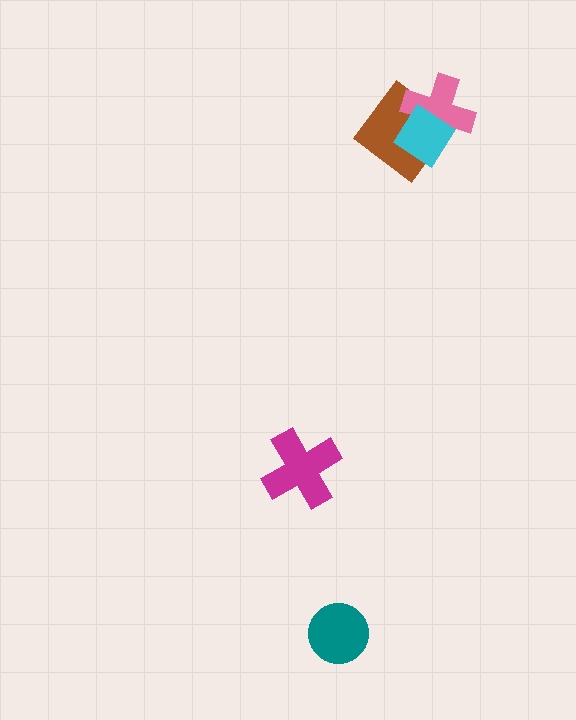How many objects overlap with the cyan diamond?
2 objects overlap with the cyan diamond.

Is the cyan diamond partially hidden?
No, no other shape covers it.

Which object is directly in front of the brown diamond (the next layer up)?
The pink cross is directly in front of the brown diamond.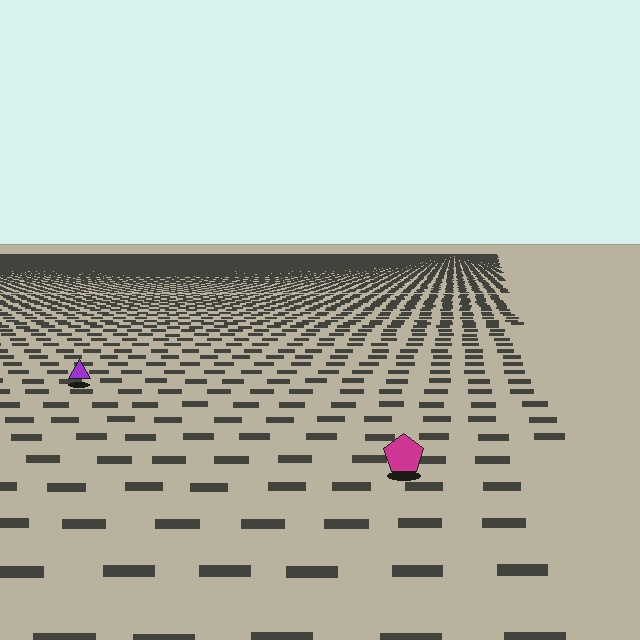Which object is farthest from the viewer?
The purple triangle is farthest from the viewer. It appears smaller and the ground texture around it is denser.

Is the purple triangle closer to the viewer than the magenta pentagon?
No. The magenta pentagon is closer — you can tell from the texture gradient: the ground texture is coarser near it.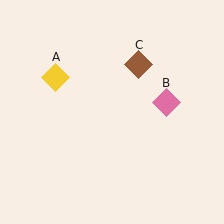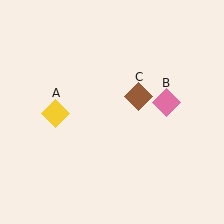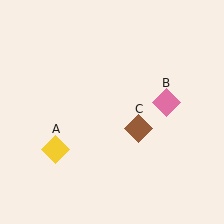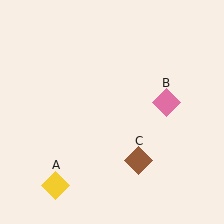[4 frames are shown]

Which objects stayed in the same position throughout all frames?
Pink diamond (object B) remained stationary.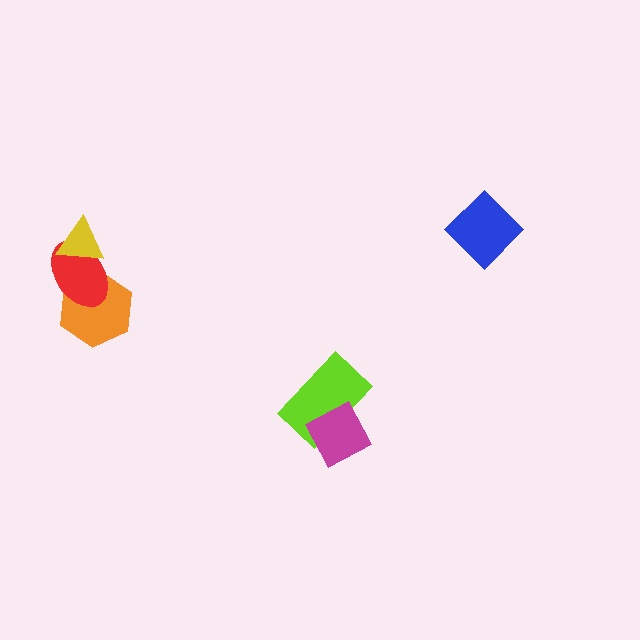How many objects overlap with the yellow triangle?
1 object overlaps with the yellow triangle.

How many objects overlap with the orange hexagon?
1 object overlaps with the orange hexagon.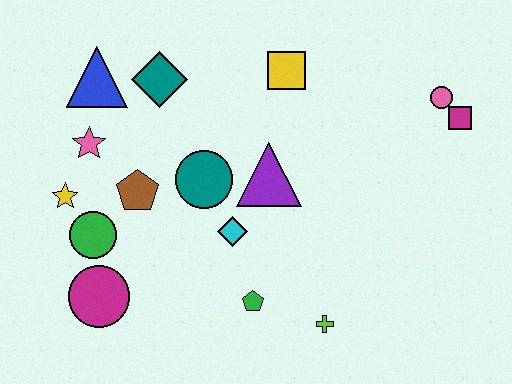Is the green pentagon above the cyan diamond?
No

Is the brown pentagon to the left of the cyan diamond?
Yes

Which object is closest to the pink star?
The yellow star is closest to the pink star.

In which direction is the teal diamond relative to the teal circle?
The teal diamond is above the teal circle.